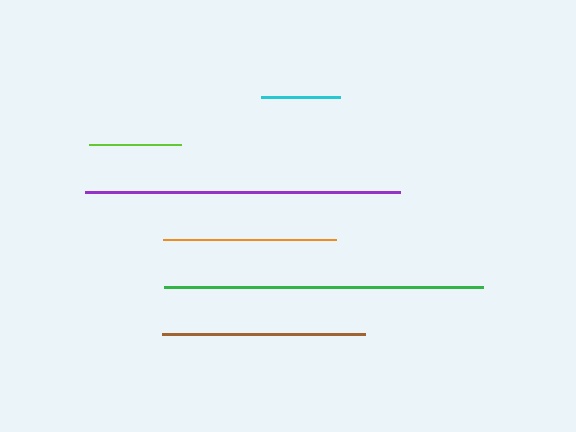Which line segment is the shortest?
The cyan line is the shortest at approximately 79 pixels.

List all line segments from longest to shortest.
From longest to shortest: green, purple, brown, orange, lime, cyan.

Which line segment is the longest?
The green line is the longest at approximately 320 pixels.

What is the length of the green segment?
The green segment is approximately 320 pixels long.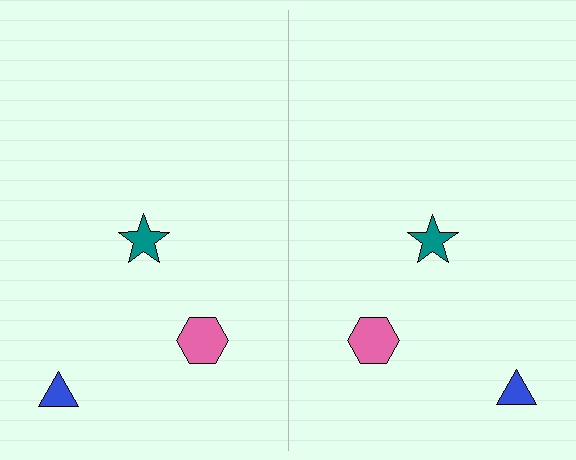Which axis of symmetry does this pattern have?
The pattern has a vertical axis of symmetry running through the center of the image.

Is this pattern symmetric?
Yes, this pattern has bilateral (reflection) symmetry.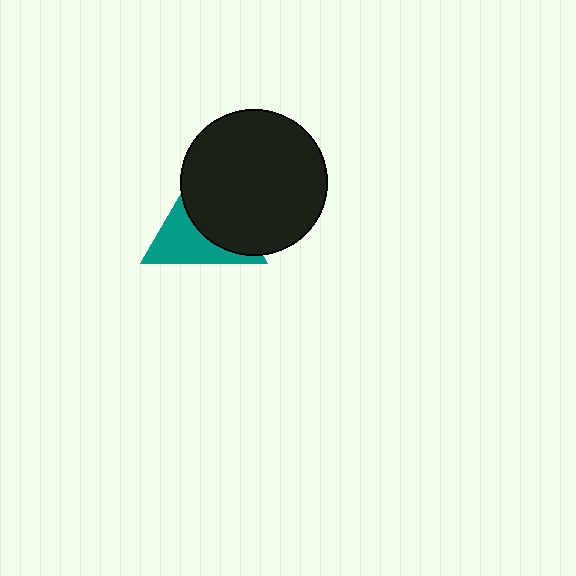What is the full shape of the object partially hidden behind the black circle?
The partially hidden object is a teal triangle.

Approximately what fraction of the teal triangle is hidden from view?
Roughly 55% of the teal triangle is hidden behind the black circle.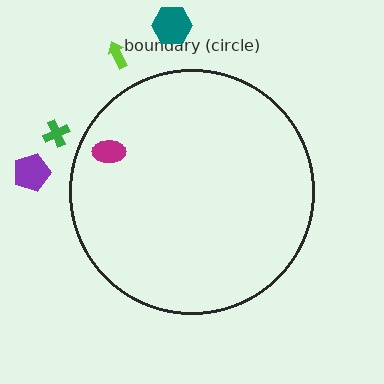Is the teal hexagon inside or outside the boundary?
Outside.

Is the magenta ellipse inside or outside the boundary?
Inside.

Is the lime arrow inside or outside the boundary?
Outside.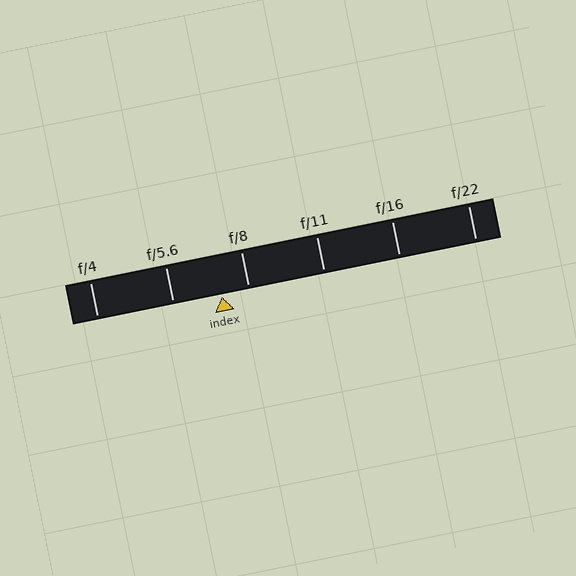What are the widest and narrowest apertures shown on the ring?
The widest aperture shown is f/4 and the narrowest is f/22.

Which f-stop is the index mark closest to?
The index mark is closest to f/8.